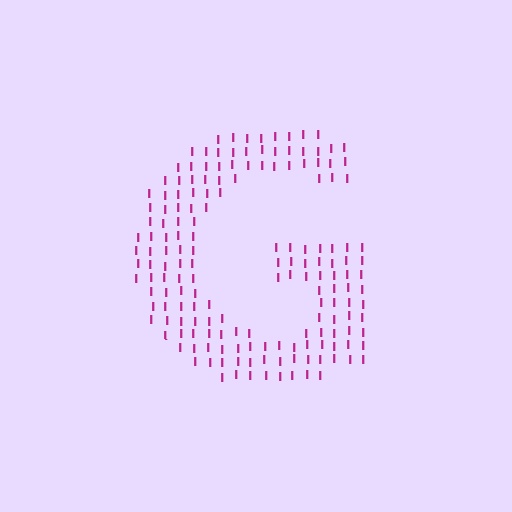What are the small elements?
The small elements are letter I's.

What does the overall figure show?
The overall figure shows the letter G.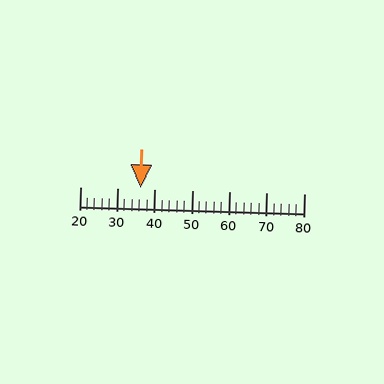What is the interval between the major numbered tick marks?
The major tick marks are spaced 10 units apart.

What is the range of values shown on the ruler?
The ruler shows values from 20 to 80.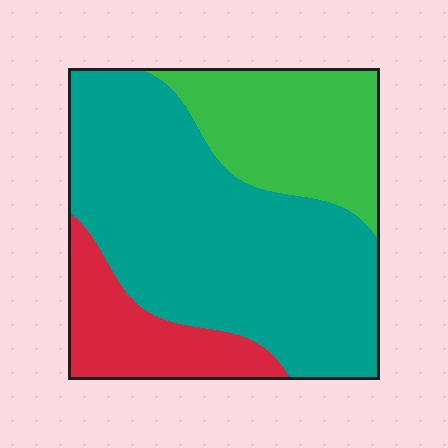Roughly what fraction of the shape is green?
Green covers 24% of the shape.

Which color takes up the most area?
Teal, at roughly 60%.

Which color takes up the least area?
Red, at roughly 15%.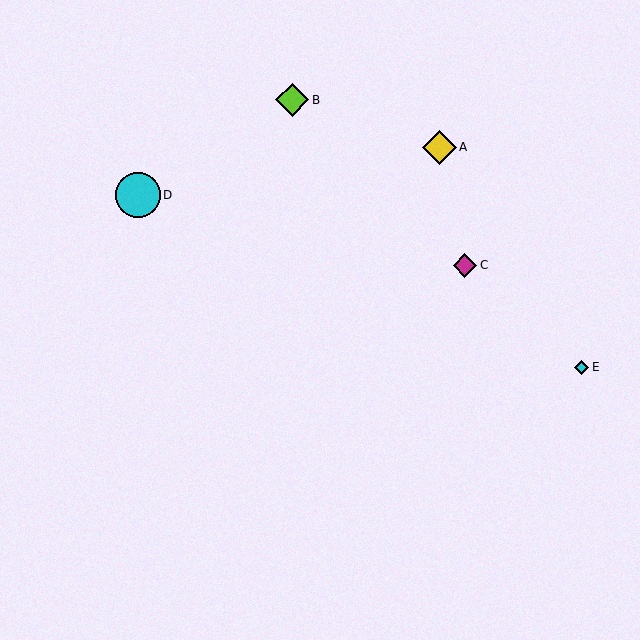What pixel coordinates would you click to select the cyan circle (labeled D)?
Click at (138, 195) to select the cyan circle D.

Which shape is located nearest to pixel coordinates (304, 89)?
The lime diamond (labeled B) at (292, 100) is nearest to that location.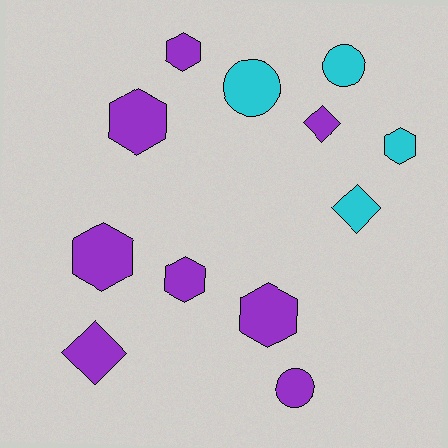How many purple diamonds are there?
There are 2 purple diamonds.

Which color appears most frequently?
Purple, with 8 objects.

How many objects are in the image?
There are 12 objects.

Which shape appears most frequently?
Hexagon, with 6 objects.